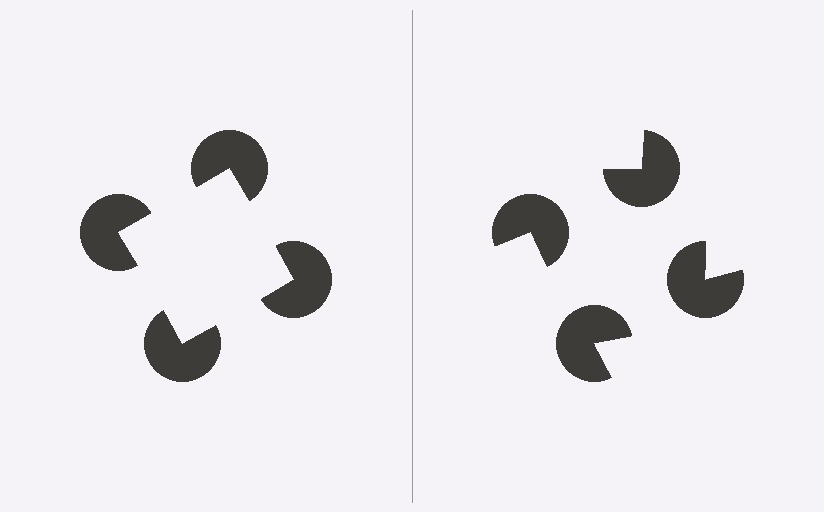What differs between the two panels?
The pac-man discs are positioned identically on both sides; only the wedge orientations differ. On the left they align to a square; on the right they are misaligned.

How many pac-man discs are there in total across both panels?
8 — 4 on each side.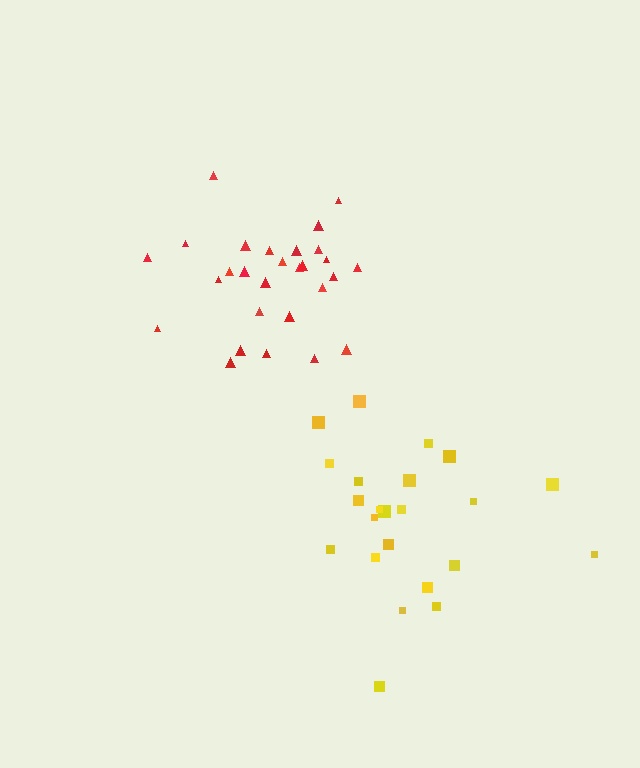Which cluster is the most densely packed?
Red.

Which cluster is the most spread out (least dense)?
Yellow.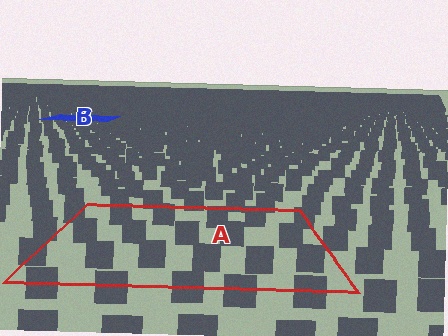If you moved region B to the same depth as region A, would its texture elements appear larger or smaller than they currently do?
They would appear larger. At a closer depth, the same texture elements are projected at a bigger on-screen size.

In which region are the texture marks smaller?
The texture marks are smaller in region B, because it is farther away.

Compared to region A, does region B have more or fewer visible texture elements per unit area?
Region B has more texture elements per unit area — they are packed more densely because it is farther away.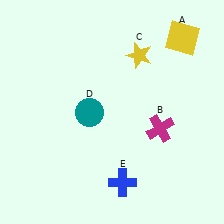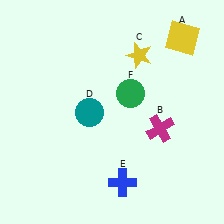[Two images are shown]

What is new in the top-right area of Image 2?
A green circle (F) was added in the top-right area of Image 2.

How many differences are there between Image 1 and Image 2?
There is 1 difference between the two images.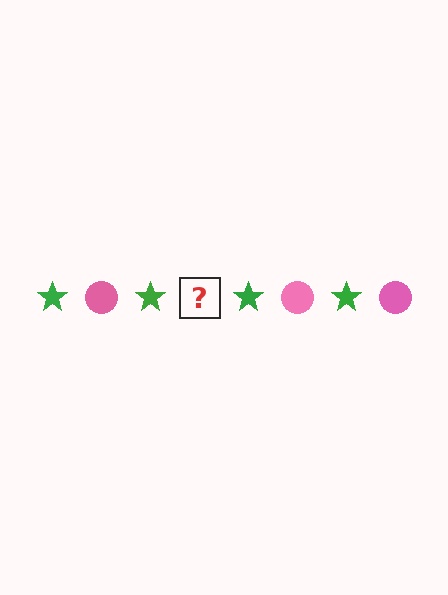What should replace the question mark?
The question mark should be replaced with a pink circle.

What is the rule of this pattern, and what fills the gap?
The rule is that the pattern alternates between green star and pink circle. The gap should be filled with a pink circle.